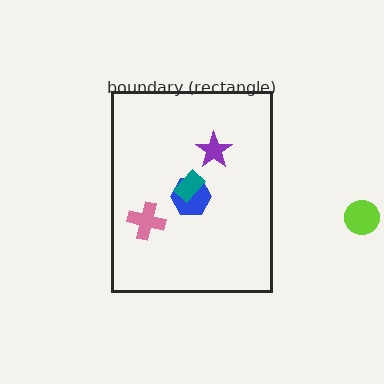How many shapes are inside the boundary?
4 inside, 1 outside.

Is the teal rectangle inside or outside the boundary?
Inside.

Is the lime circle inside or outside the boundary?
Outside.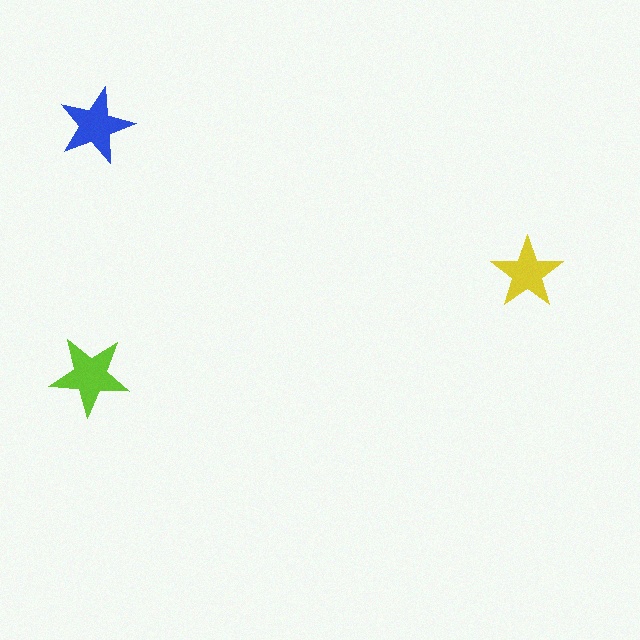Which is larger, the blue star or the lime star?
The lime one.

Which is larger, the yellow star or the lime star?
The lime one.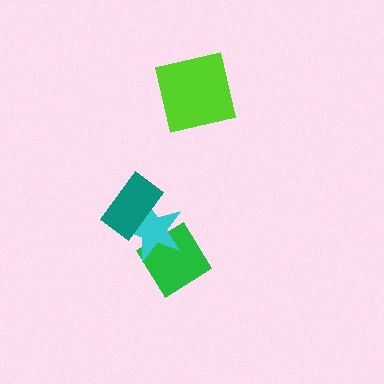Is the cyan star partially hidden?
Yes, it is partially covered by another shape.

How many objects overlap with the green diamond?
1 object overlaps with the green diamond.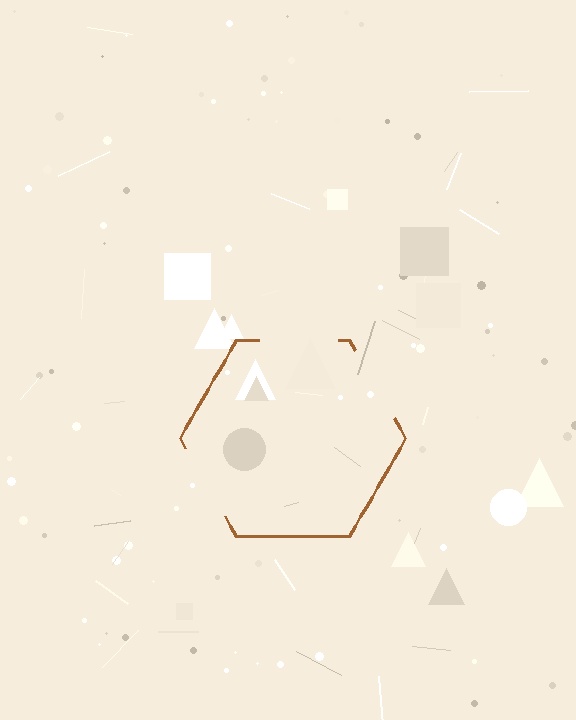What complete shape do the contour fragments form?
The contour fragments form a hexagon.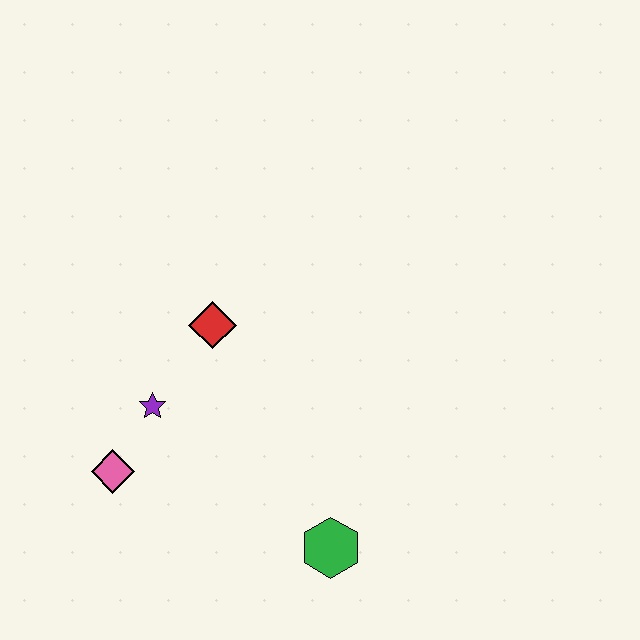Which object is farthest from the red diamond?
The green hexagon is farthest from the red diamond.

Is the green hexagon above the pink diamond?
No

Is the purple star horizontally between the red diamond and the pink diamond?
Yes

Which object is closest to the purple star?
The pink diamond is closest to the purple star.